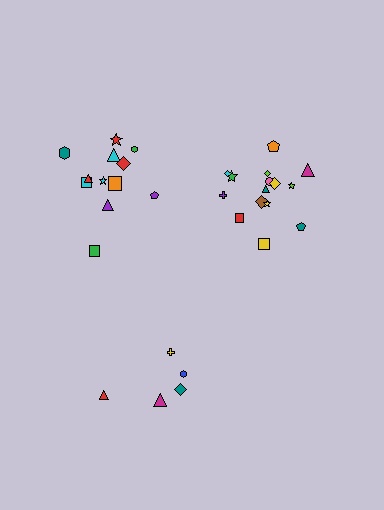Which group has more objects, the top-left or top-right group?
The top-right group.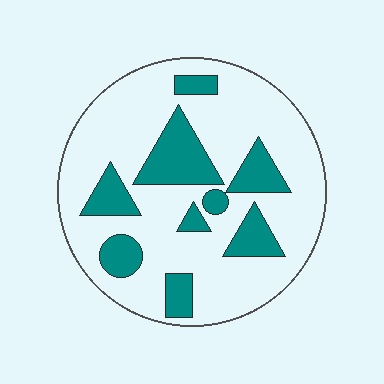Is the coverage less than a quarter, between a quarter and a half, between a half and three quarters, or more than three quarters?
Less than a quarter.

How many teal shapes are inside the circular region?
9.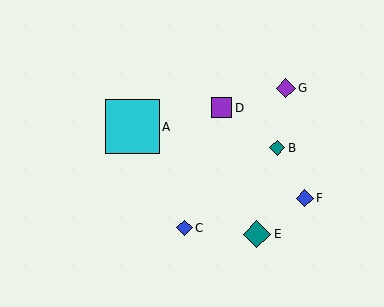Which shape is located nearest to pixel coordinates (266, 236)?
The teal diamond (labeled E) at (257, 234) is nearest to that location.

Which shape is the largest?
The cyan square (labeled A) is the largest.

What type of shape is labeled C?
Shape C is a blue diamond.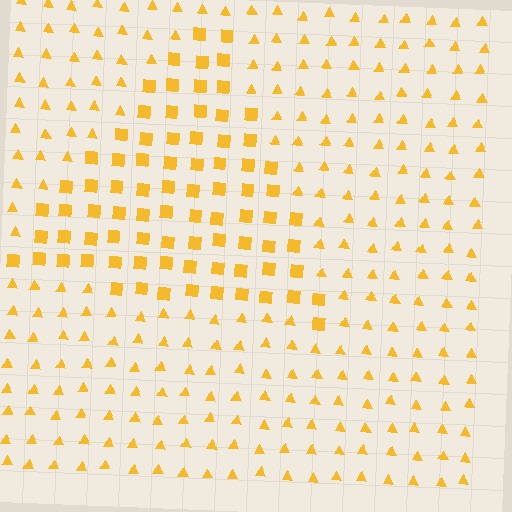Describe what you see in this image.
The image is filled with small yellow elements arranged in a uniform grid. A triangle-shaped region contains squares, while the surrounding area contains triangles. The boundary is defined purely by the change in element shape.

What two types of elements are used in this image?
The image uses squares inside the triangle region and triangles outside it.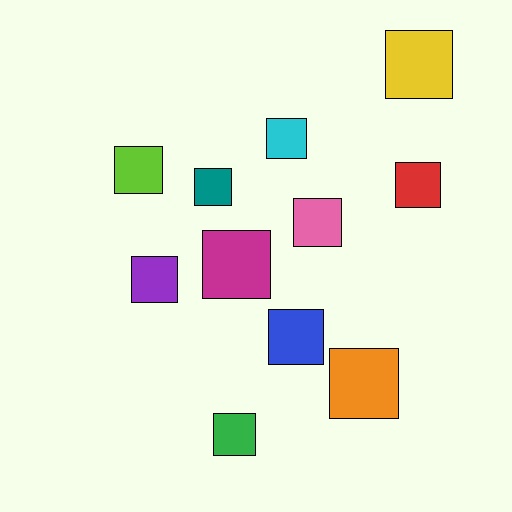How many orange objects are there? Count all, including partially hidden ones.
There is 1 orange object.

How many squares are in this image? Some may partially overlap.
There are 11 squares.